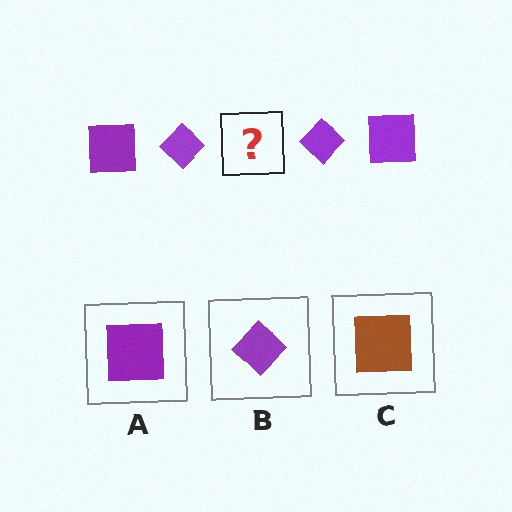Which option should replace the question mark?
Option A.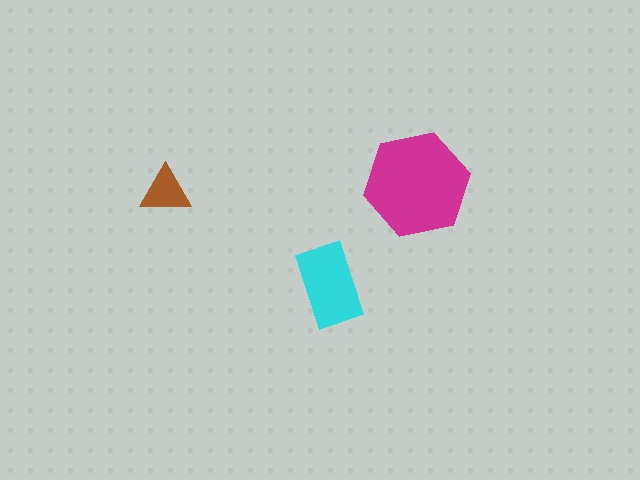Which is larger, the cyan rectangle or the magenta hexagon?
The magenta hexagon.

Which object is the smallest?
The brown triangle.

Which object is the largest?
The magenta hexagon.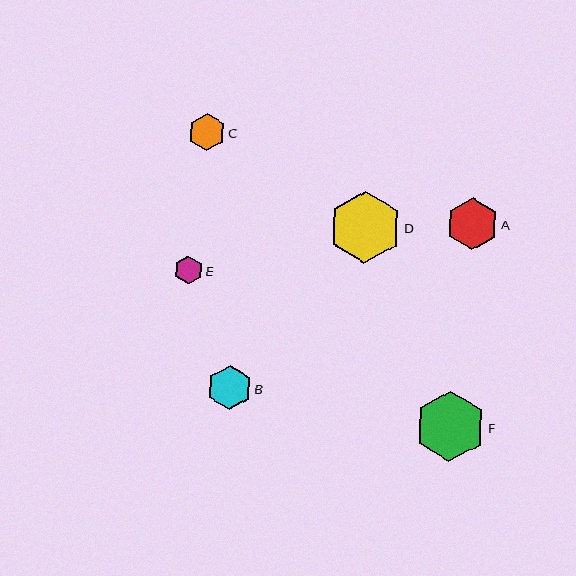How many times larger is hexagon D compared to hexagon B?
Hexagon D is approximately 1.6 times the size of hexagon B.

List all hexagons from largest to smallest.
From largest to smallest: D, F, A, B, C, E.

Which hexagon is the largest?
Hexagon D is the largest with a size of approximately 72 pixels.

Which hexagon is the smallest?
Hexagon E is the smallest with a size of approximately 28 pixels.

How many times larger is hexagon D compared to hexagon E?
Hexagon D is approximately 2.6 times the size of hexagon E.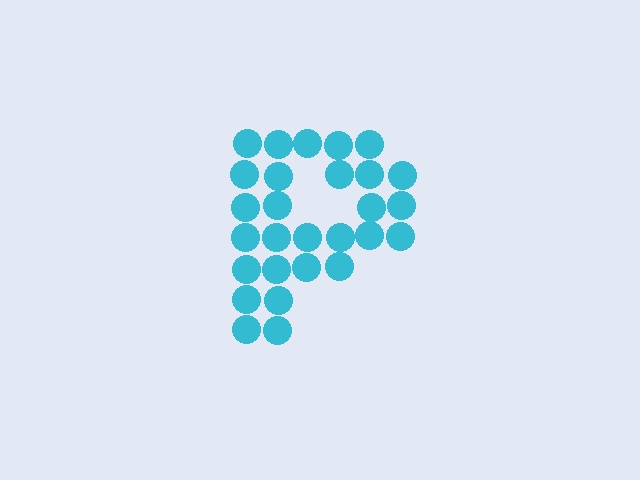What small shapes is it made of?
It is made of small circles.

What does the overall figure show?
The overall figure shows the letter P.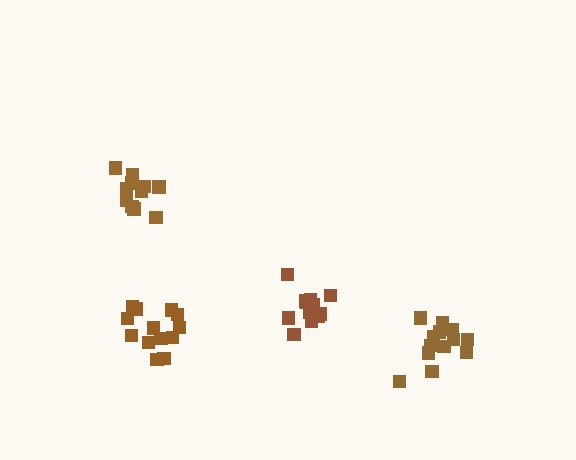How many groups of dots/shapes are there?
There are 4 groups.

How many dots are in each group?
Group 1: 13 dots, Group 2: 13 dots, Group 3: 11 dots, Group 4: 13 dots (50 total).